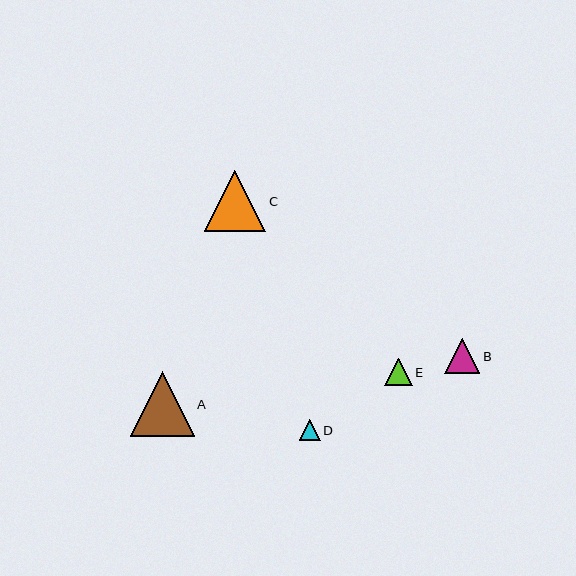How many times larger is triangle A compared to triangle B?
Triangle A is approximately 1.9 times the size of triangle B.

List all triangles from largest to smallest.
From largest to smallest: A, C, B, E, D.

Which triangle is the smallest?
Triangle D is the smallest with a size of approximately 21 pixels.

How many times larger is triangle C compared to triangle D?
Triangle C is approximately 2.9 times the size of triangle D.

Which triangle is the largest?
Triangle A is the largest with a size of approximately 64 pixels.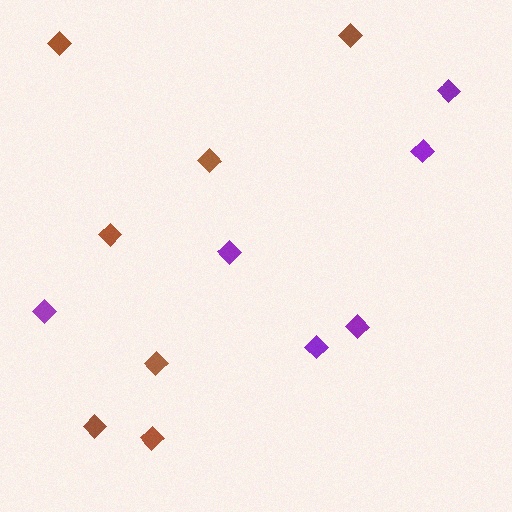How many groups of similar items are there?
There are 2 groups: one group of brown diamonds (7) and one group of purple diamonds (6).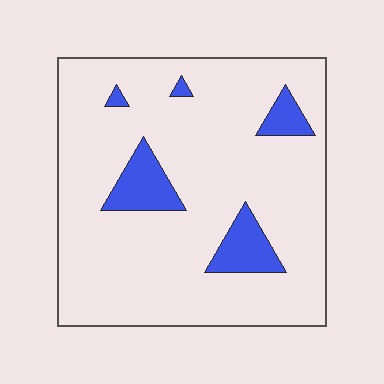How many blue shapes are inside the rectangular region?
5.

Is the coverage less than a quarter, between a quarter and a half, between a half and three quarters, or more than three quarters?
Less than a quarter.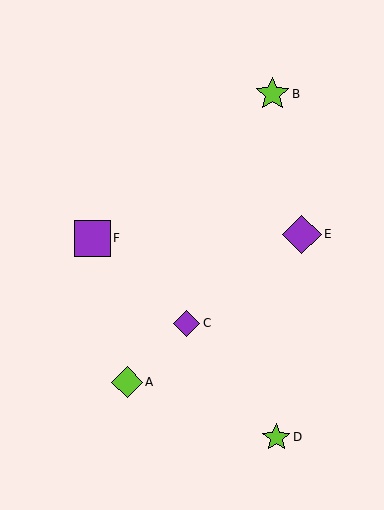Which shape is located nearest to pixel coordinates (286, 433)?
The lime star (labeled D) at (276, 437) is nearest to that location.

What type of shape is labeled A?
Shape A is a lime diamond.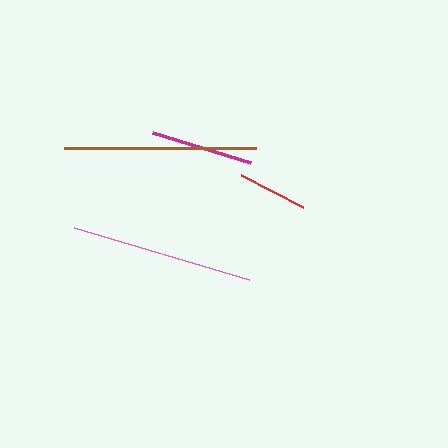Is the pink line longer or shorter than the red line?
The pink line is longer than the red line.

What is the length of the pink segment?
The pink segment is approximately 182 pixels long.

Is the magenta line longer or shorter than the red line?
The magenta line is longer than the red line.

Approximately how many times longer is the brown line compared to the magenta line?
The brown line is approximately 1.9 times the length of the magenta line.